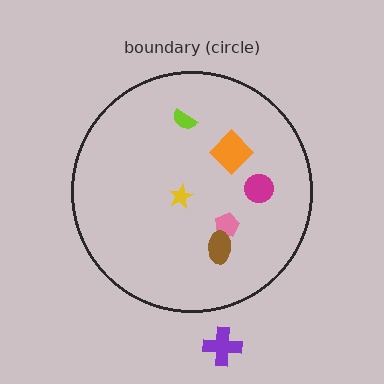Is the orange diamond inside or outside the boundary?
Inside.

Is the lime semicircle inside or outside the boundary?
Inside.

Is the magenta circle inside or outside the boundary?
Inside.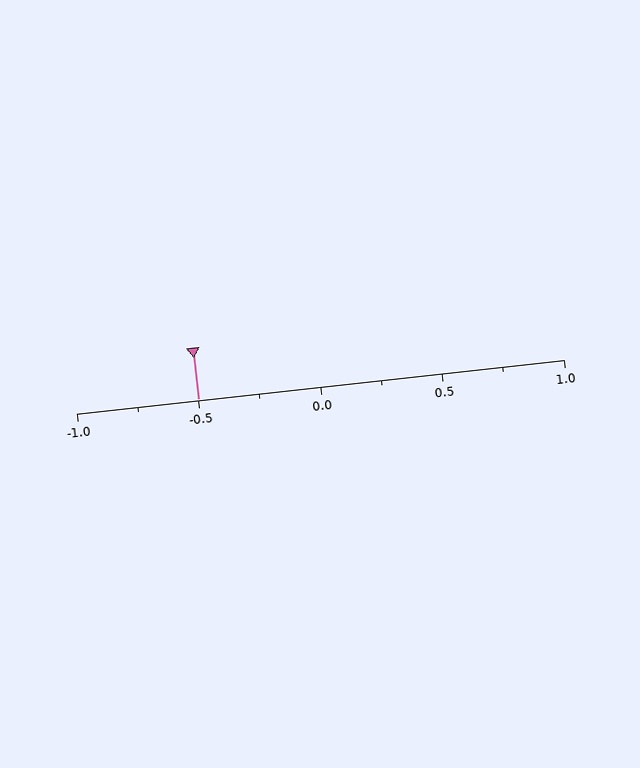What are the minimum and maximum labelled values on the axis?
The axis runs from -1.0 to 1.0.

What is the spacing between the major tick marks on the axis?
The major ticks are spaced 0.5 apart.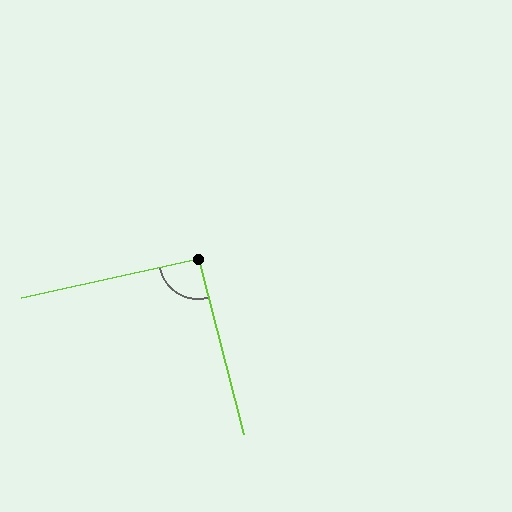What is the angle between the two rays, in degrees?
Approximately 92 degrees.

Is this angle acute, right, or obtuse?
It is approximately a right angle.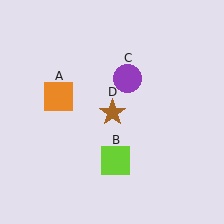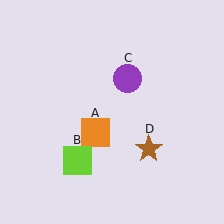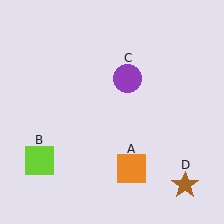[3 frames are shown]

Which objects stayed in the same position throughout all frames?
Purple circle (object C) remained stationary.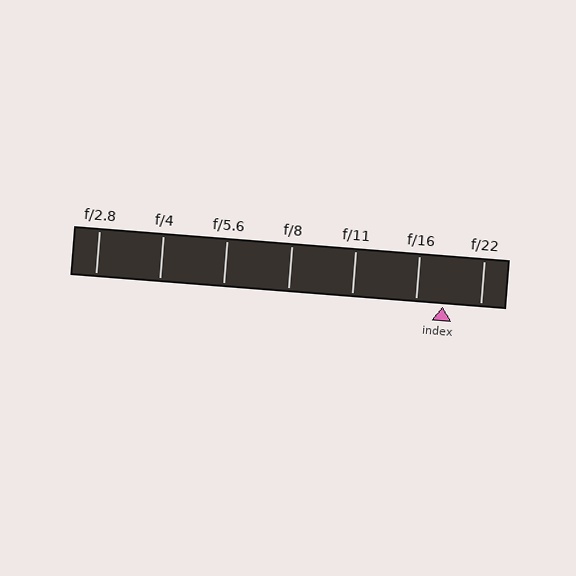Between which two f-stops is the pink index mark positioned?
The index mark is between f/16 and f/22.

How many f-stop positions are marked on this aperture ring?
There are 7 f-stop positions marked.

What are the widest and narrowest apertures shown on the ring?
The widest aperture shown is f/2.8 and the narrowest is f/22.